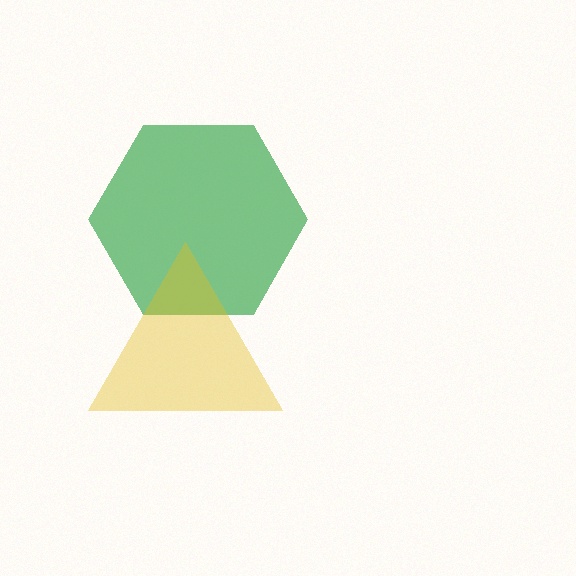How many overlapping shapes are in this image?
There are 2 overlapping shapes in the image.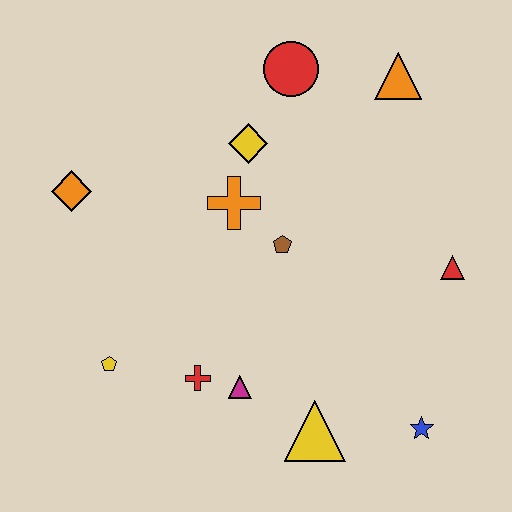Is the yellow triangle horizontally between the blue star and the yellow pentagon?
Yes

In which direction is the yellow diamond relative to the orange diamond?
The yellow diamond is to the right of the orange diamond.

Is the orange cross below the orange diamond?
Yes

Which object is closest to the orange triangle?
The red circle is closest to the orange triangle.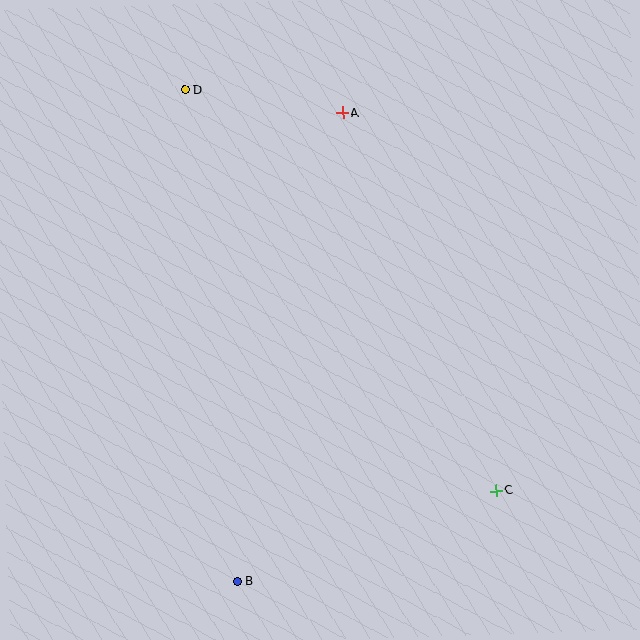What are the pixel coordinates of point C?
Point C is at (496, 491).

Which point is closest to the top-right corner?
Point A is closest to the top-right corner.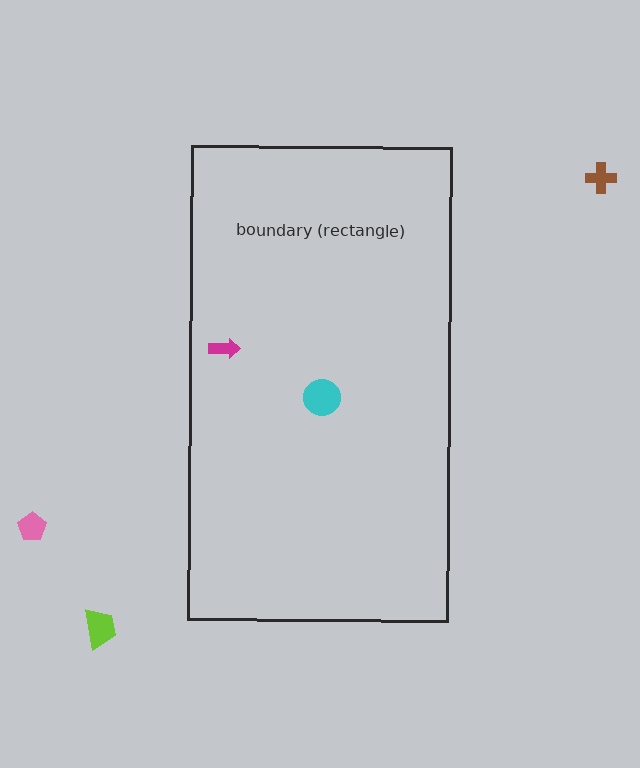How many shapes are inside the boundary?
2 inside, 3 outside.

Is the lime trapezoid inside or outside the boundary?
Outside.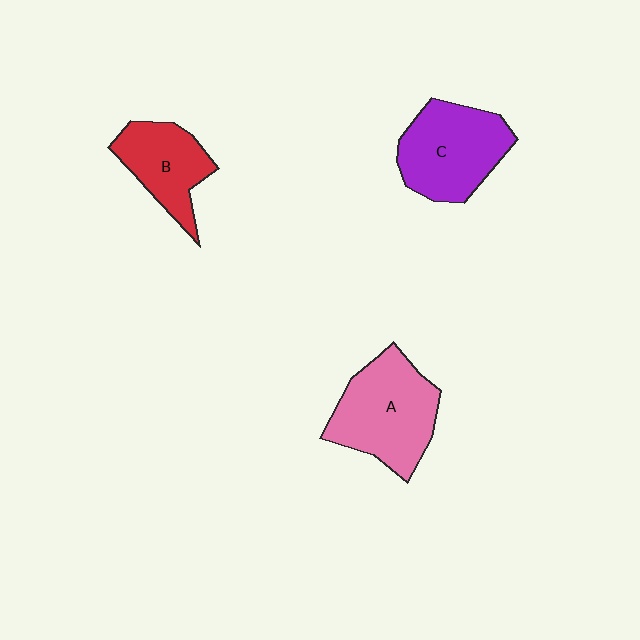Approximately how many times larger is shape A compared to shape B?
Approximately 1.5 times.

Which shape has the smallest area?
Shape B (red).